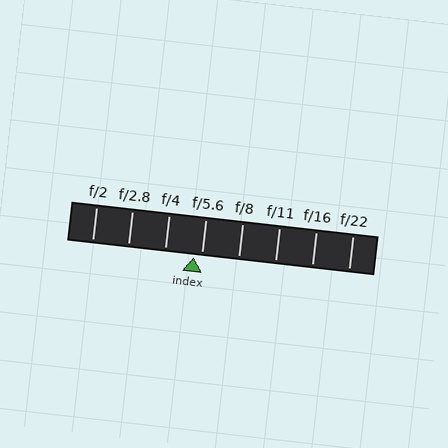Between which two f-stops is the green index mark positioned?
The index mark is between f/4 and f/5.6.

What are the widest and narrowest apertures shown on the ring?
The widest aperture shown is f/2 and the narrowest is f/22.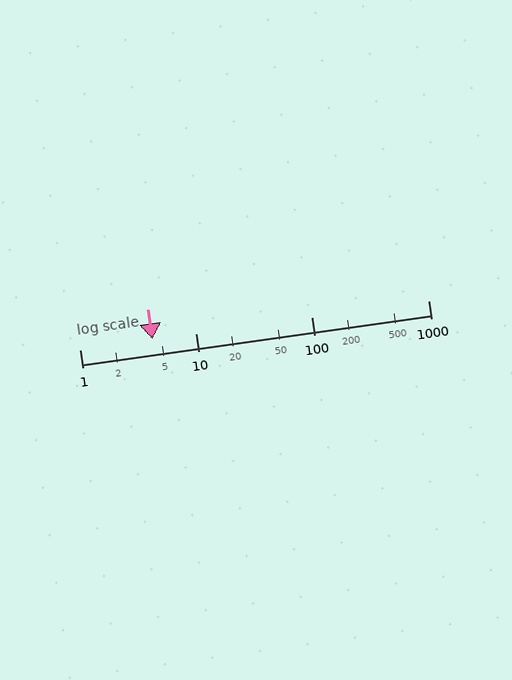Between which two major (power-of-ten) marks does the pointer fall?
The pointer is between 1 and 10.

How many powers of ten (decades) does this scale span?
The scale spans 3 decades, from 1 to 1000.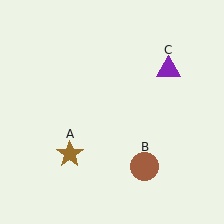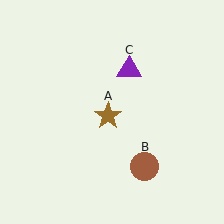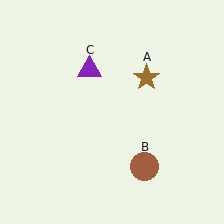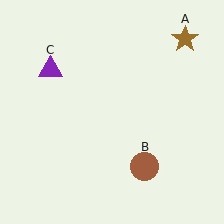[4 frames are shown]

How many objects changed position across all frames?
2 objects changed position: brown star (object A), purple triangle (object C).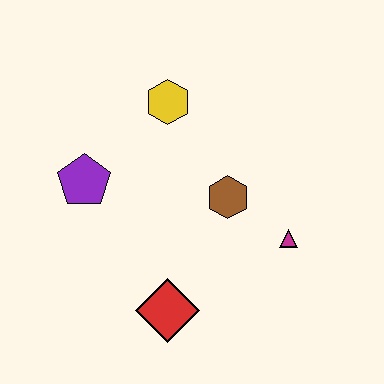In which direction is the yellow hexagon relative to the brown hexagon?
The yellow hexagon is above the brown hexagon.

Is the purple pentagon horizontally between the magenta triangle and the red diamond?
No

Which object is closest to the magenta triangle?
The brown hexagon is closest to the magenta triangle.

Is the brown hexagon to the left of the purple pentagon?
No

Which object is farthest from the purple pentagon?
The magenta triangle is farthest from the purple pentagon.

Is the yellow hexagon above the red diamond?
Yes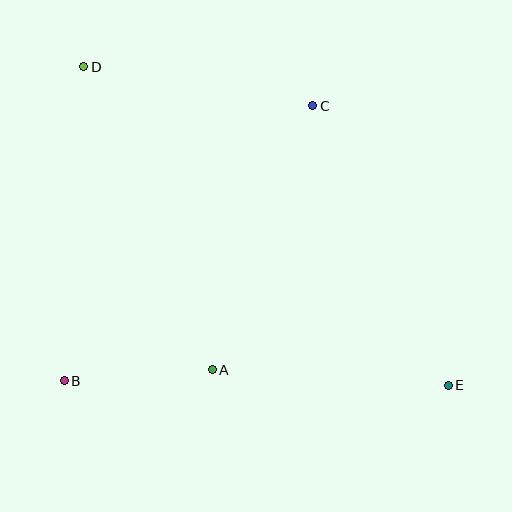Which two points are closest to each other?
Points A and B are closest to each other.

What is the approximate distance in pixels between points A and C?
The distance between A and C is approximately 283 pixels.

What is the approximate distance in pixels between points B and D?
The distance between B and D is approximately 314 pixels.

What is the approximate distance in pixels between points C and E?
The distance between C and E is approximately 311 pixels.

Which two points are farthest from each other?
Points D and E are farthest from each other.